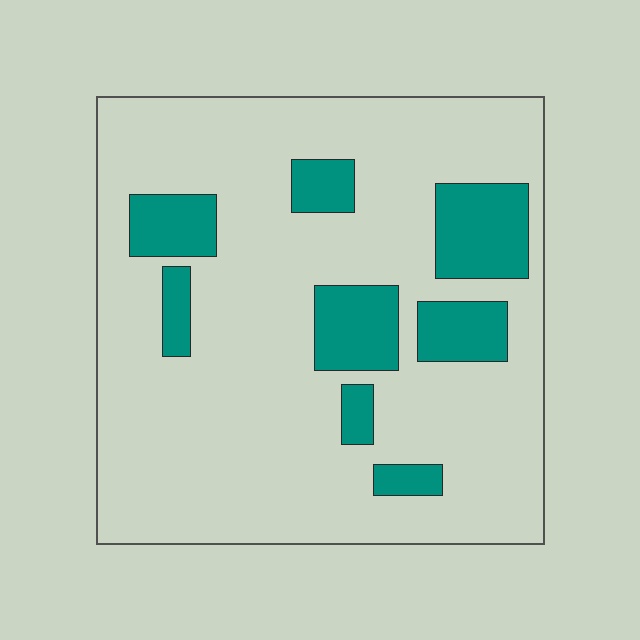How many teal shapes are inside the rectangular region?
8.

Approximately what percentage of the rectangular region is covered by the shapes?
Approximately 20%.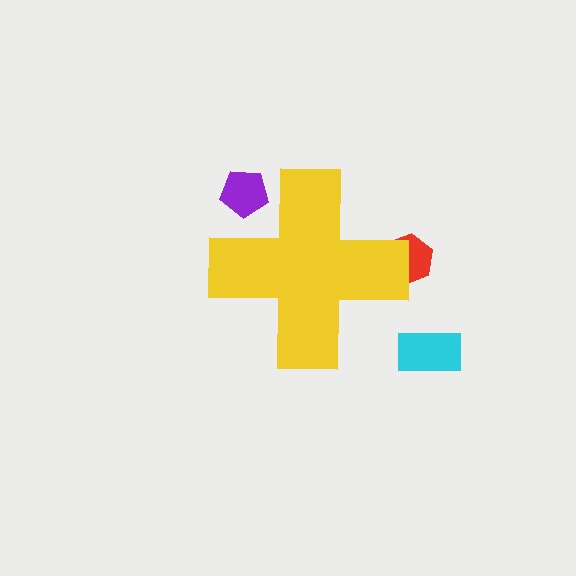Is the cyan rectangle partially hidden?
No, the cyan rectangle is fully visible.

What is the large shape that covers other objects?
A yellow cross.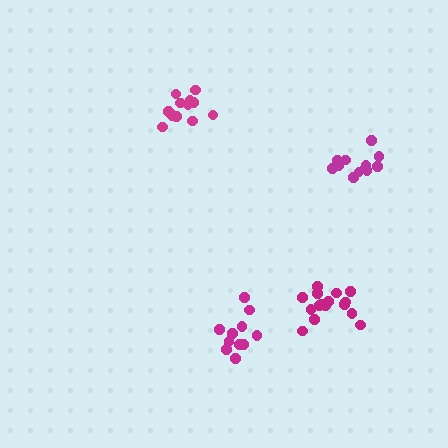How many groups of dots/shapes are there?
There are 4 groups.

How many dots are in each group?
Group 1: 12 dots, Group 2: 11 dots, Group 3: 12 dots, Group 4: 16 dots (51 total).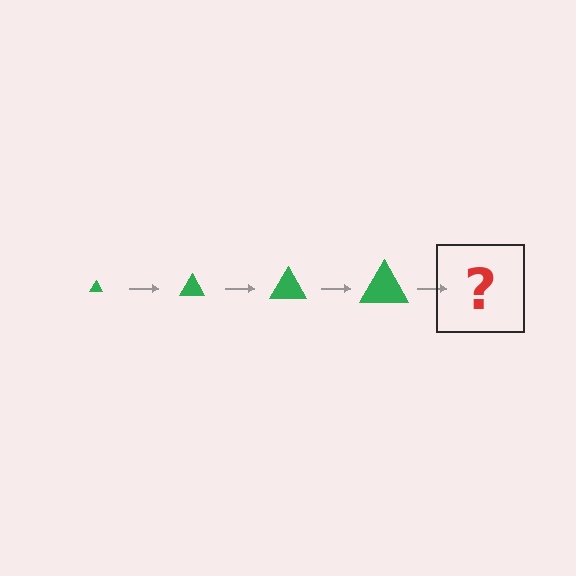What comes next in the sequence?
The next element should be a green triangle, larger than the previous one.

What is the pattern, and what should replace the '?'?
The pattern is that the triangle gets progressively larger each step. The '?' should be a green triangle, larger than the previous one.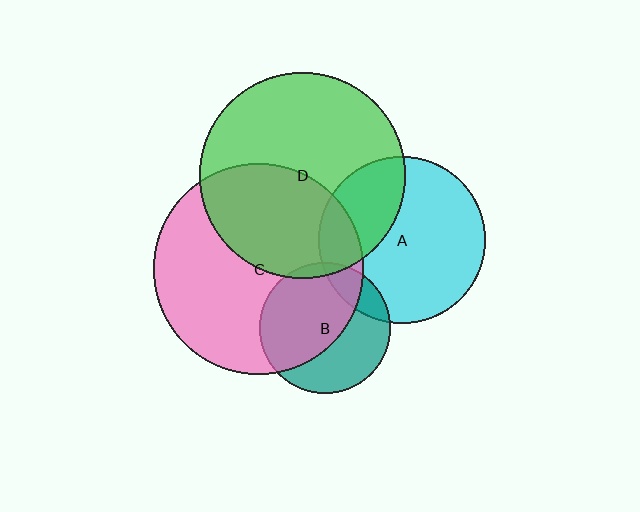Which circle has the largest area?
Circle C (pink).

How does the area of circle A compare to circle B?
Approximately 1.6 times.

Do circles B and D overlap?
Yes.